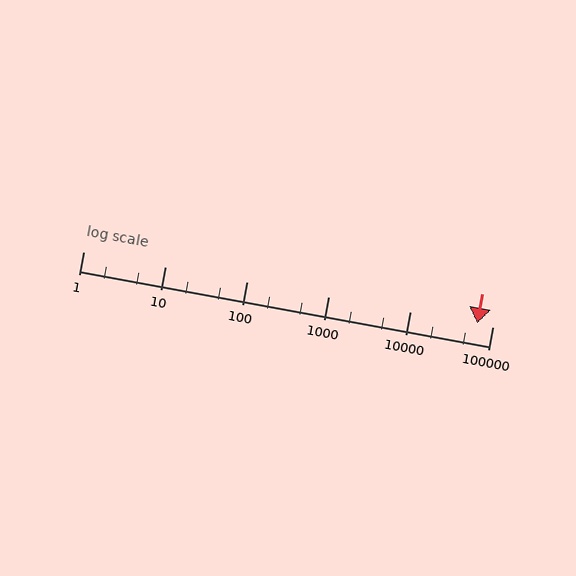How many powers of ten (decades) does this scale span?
The scale spans 5 decades, from 1 to 100000.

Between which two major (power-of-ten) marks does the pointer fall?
The pointer is between 10000 and 100000.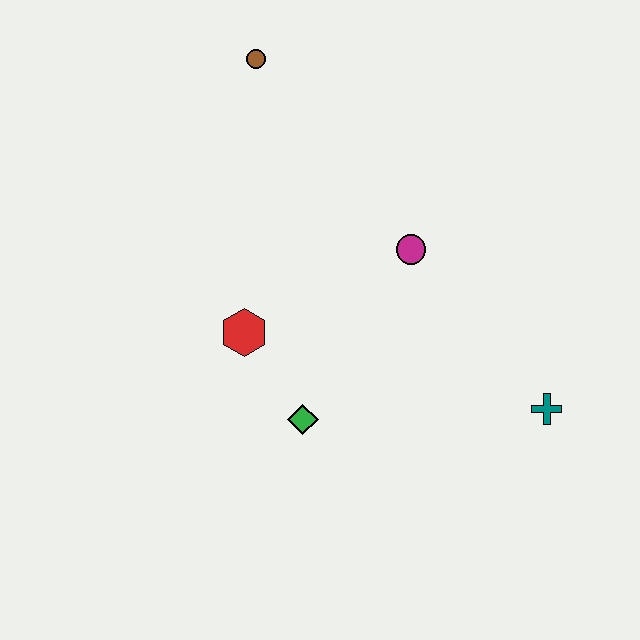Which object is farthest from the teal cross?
The brown circle is farthest from the teal cross.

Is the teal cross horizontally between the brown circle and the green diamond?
No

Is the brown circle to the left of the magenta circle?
Yes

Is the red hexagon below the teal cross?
No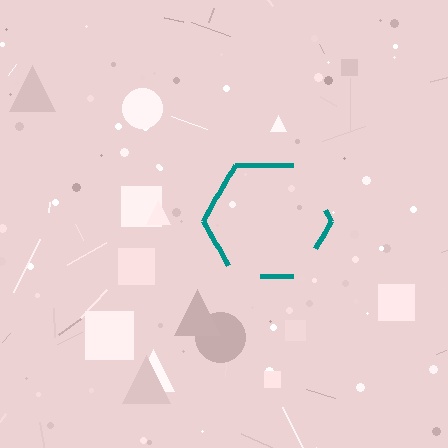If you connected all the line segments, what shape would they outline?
They would outline a hexagon.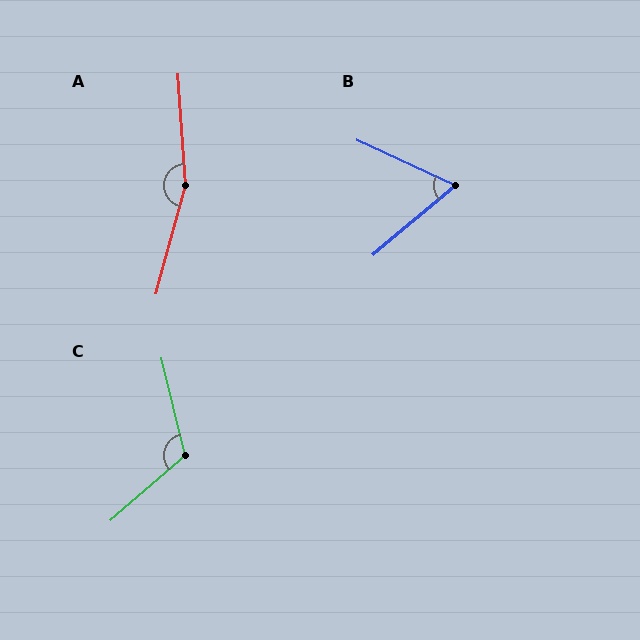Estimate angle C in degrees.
Approximately 117 degrees.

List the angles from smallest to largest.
B (65°), C (117°), A (161°).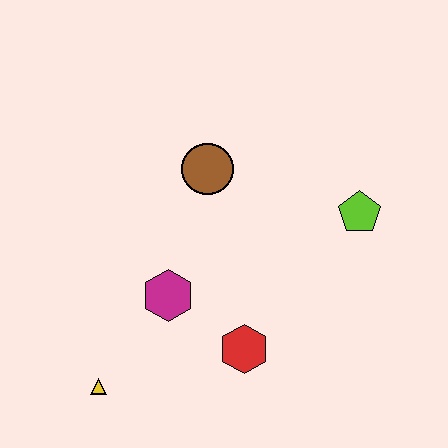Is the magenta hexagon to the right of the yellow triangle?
Yes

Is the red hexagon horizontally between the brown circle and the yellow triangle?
No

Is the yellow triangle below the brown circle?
Yes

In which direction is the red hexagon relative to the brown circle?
The red hexagon is below the brown circle.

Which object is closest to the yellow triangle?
The magenta hexagon is closest to the yellow triangle.